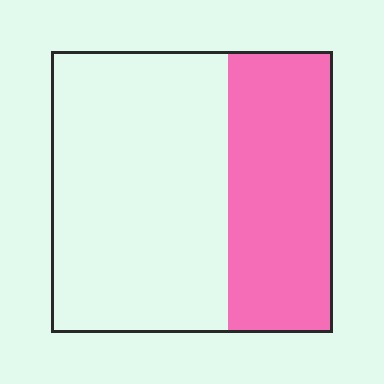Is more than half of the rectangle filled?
No.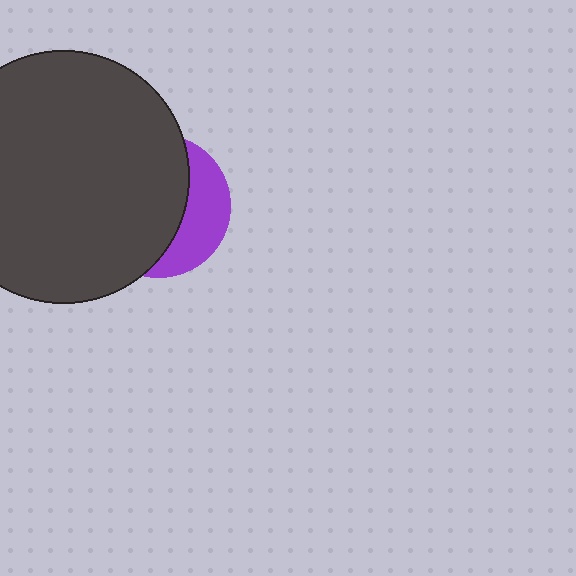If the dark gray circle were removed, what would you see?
You would see the complete purple circle.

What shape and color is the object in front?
The object in front is a dark gray circle.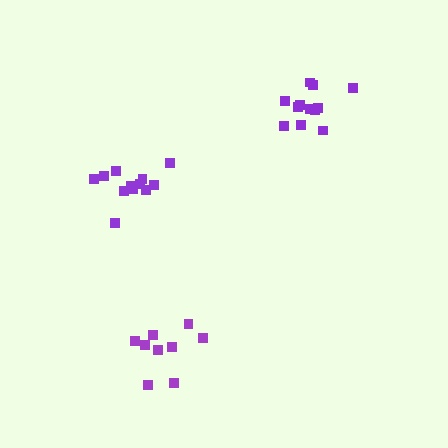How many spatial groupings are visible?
There are 3 spatial groupings.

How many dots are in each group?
Group 1: 12 dots, Group 2: 12 dots, Group 3: 9 dots (33 total).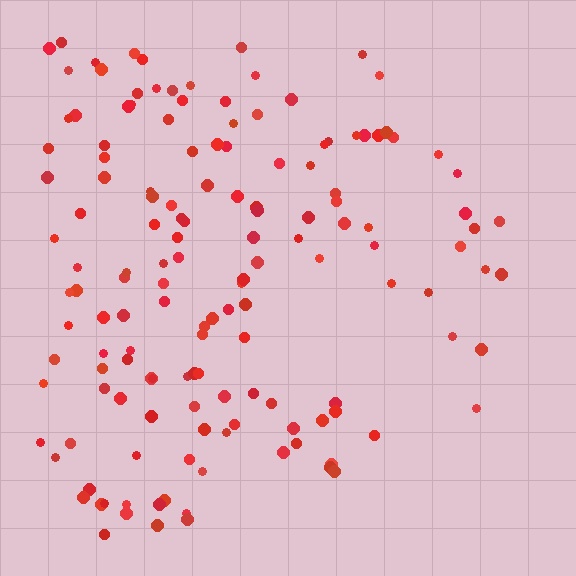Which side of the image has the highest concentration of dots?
The left.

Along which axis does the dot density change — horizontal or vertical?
Horizontal.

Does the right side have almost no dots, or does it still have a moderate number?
Still a moderate number, just noticeably fewer than the left.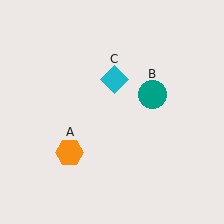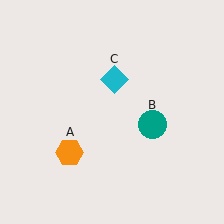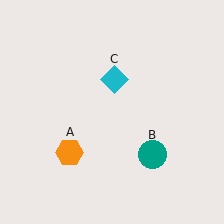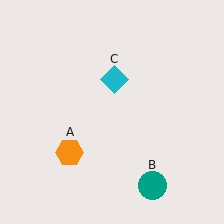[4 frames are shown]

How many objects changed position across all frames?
1 object changed position: teal circle (object B).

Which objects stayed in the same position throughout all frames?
Orange hexagon (object A) and cyan diamond (object C) remained stationary.